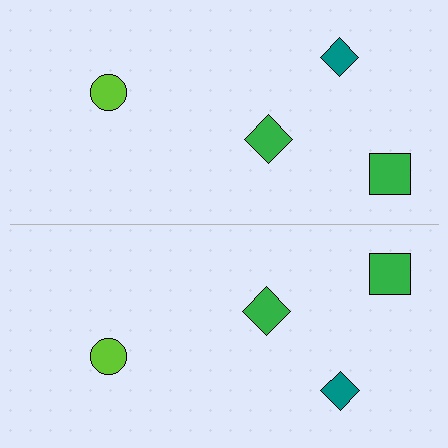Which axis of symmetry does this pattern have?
The pattern has a horizontal axis of symmetry running through the center of the image.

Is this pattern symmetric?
Yes, this pattern has bilateral (reflection) symmetry.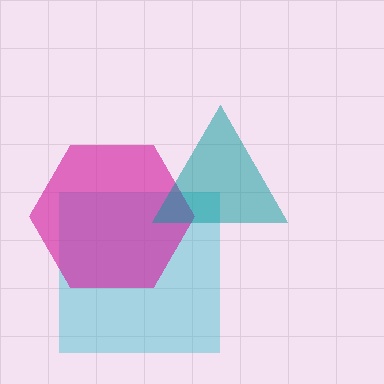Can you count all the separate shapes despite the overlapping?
Yes, there are 3 separate shapes.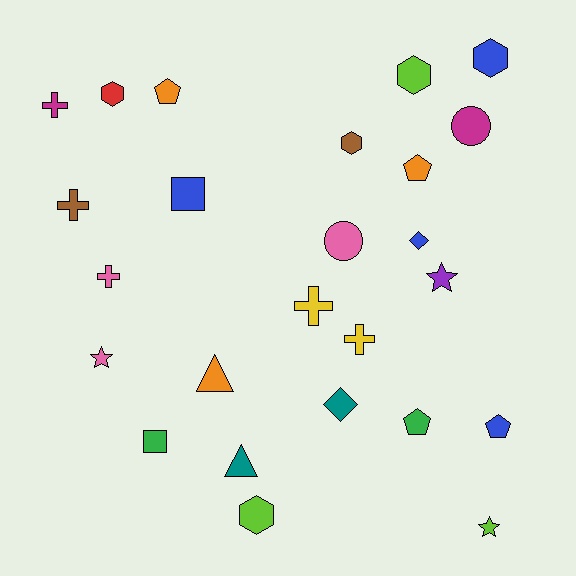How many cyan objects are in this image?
There are no cyan objects.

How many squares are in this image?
There are 2 squares.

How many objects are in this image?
There are 25 objects.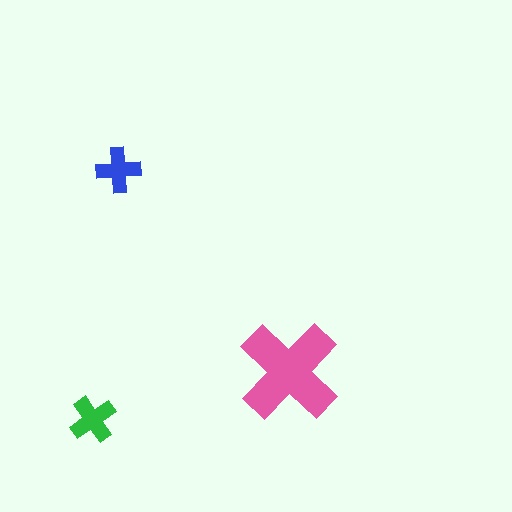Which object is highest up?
The blue cross is topmost.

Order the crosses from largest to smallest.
the pink one, the green one, the blue one.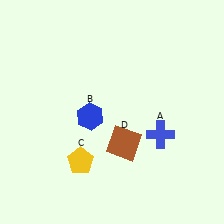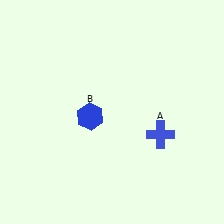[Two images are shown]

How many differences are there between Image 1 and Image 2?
There are 2 differences between the two images.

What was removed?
The brown square (D), the yellow pentagon (C) were removed in Image 2.